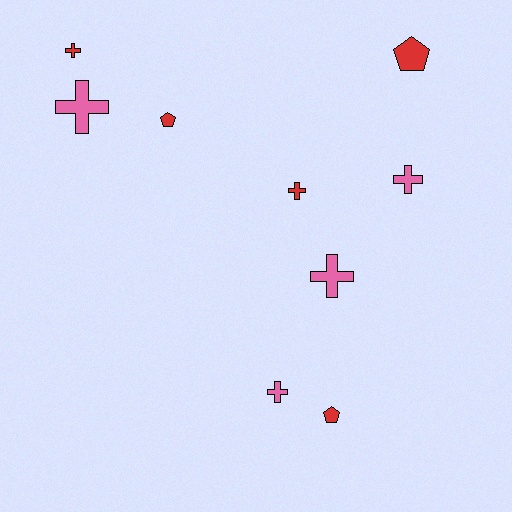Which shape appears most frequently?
Cross, with 6 objects.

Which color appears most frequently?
Red, with 5 objects.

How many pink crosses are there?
There are 4 pink crosses.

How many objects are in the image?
There are 9 objects.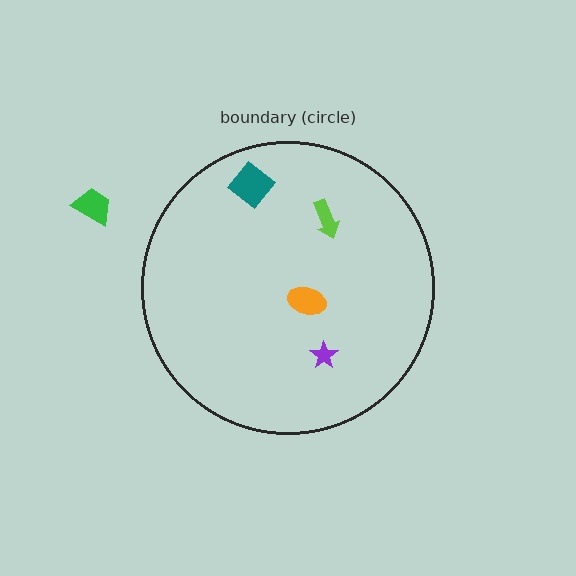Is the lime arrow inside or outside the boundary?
Inside.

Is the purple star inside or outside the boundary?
Inside.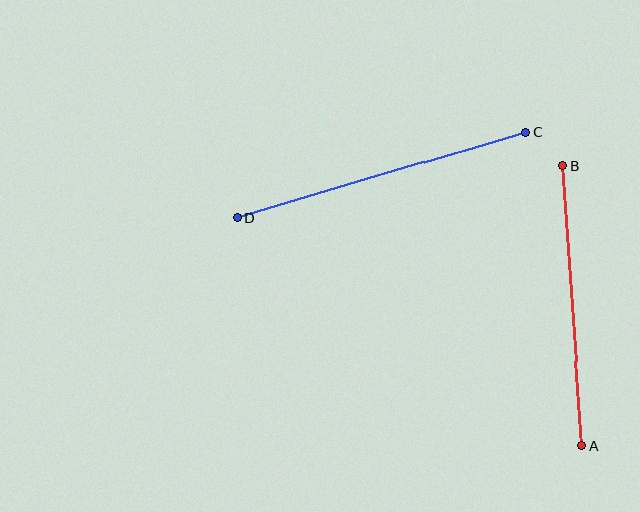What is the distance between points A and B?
The distance is approximately 281 pixels.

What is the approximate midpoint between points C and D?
The midpoint is at approximately (381, 175) pixels.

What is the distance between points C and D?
The distance is approximately 300 pixels.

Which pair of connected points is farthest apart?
Points C and D are farthest apart.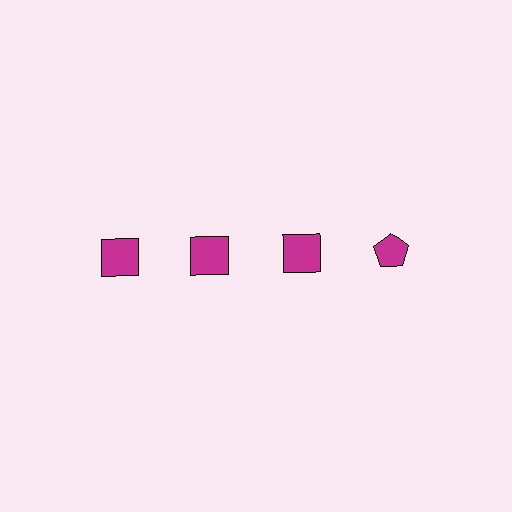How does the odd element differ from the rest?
It has a different shape: pentagon instead of square.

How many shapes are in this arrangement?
There are 4 shapes arranged in a grid pattern.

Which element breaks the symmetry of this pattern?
The magenta pentagon in the top row, second from right column breaks the symmetry. All other shapes are magenta squares.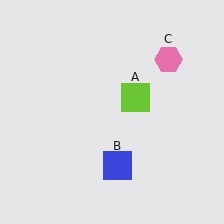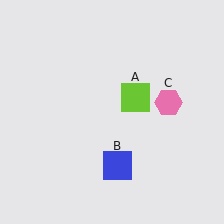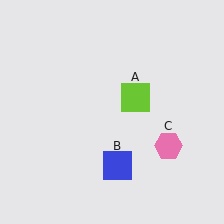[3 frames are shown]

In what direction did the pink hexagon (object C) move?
The pink hexagon (object C) moved down.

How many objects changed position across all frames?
1 object changed position: pink hexagon (object C).